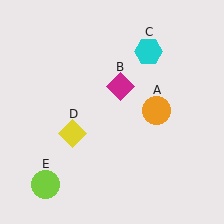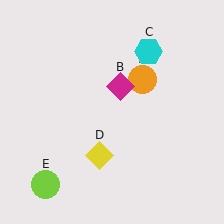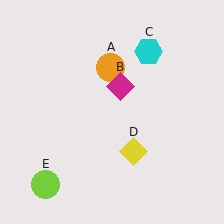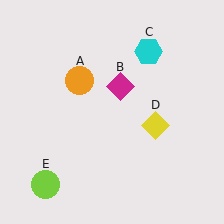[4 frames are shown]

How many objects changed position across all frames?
2 objects changed position: orange circle (object A), yellow diamond (object D).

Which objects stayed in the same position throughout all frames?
Magenta diamond (object B) and cyan hexagon (object C) and lime circle (object E) remained stationary.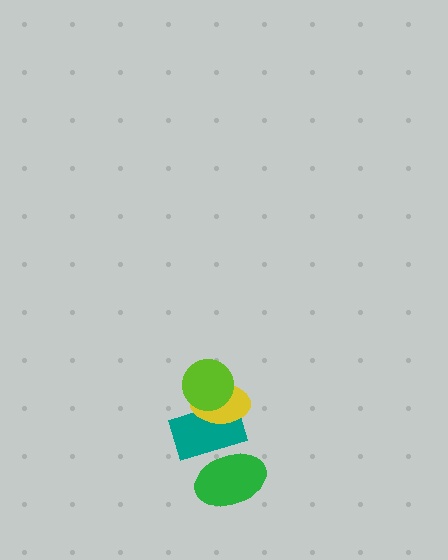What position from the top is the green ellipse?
The green ellipse is 4th from the top.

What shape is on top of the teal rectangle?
The yellow ellipse is on top of the teal rectangle.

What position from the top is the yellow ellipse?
The yellow ellipse is 2nd from the top.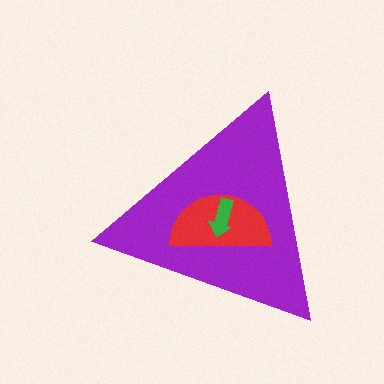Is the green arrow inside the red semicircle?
Yes.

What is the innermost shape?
The green arrow.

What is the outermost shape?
The purple triangle.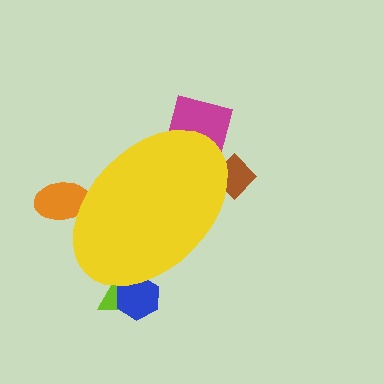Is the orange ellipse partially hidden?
Yes, the orange ellipse is partially hidden behind the yellow ellipse.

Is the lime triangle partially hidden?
Yes, the lime triangle is partially hidden behind the yellow ellipse.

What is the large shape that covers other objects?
A yellow ellipse.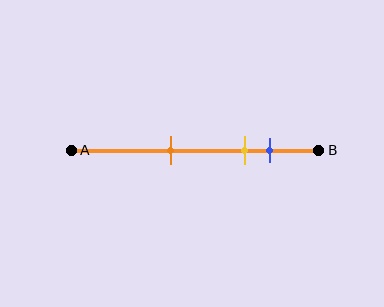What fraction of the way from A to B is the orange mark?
The orange mark is approximately 40% (0.4) of the way from A to B.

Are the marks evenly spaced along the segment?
No, the marks are not evenly spaced.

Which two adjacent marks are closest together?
The yellow and blue marks are the closest adjacent pair.